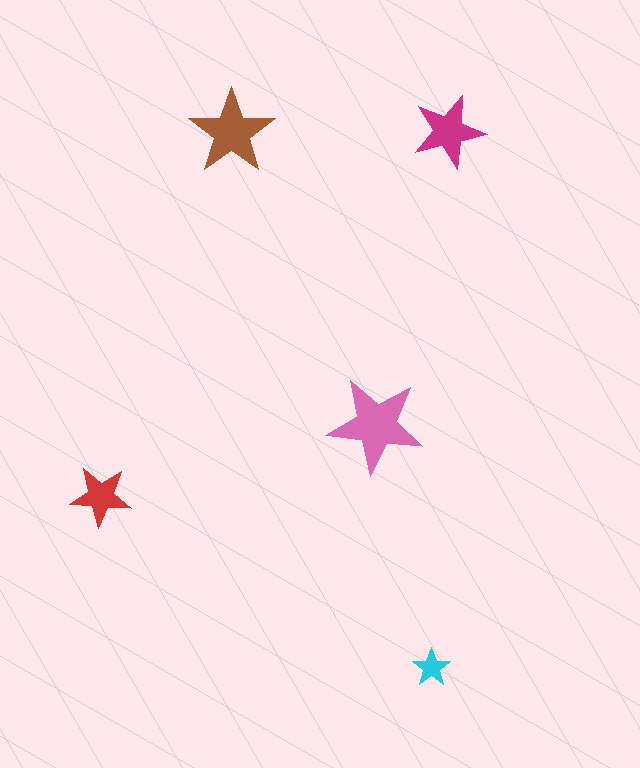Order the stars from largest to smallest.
the pink one, the brown one, the magenta one, the red one, the cyan one.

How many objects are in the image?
There are 5 objects in the image.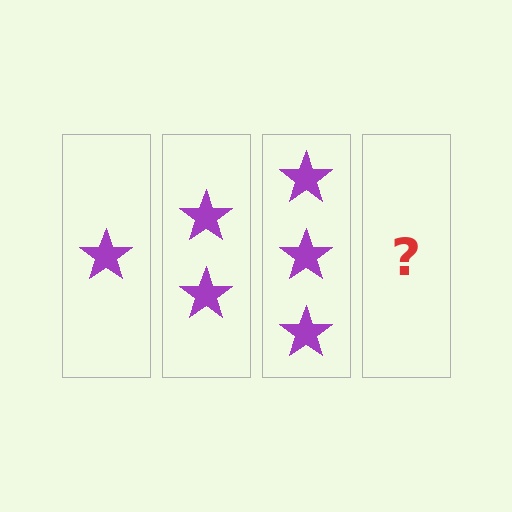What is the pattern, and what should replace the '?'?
The pattern is that each step adds one more star. The '?' should be 4 stars.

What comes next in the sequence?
The next element should be 4 stars.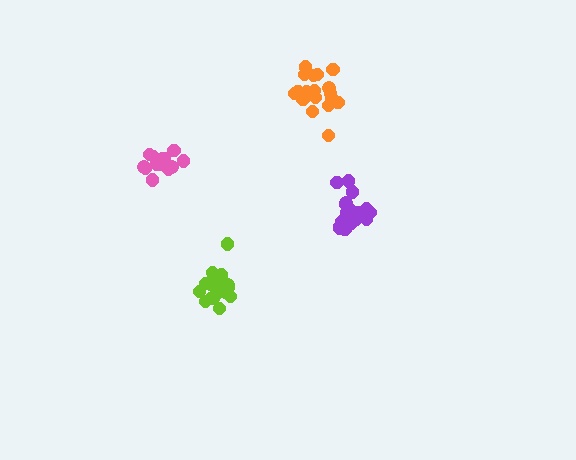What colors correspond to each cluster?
The clusters are colored: orange, lime, purple, pink.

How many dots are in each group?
Group 1: 21 dots, Group 2: 21 dots, Group 3: 20 dots, Group 4: 17 dots (79 total).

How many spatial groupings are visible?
There are 4 spatial groupings.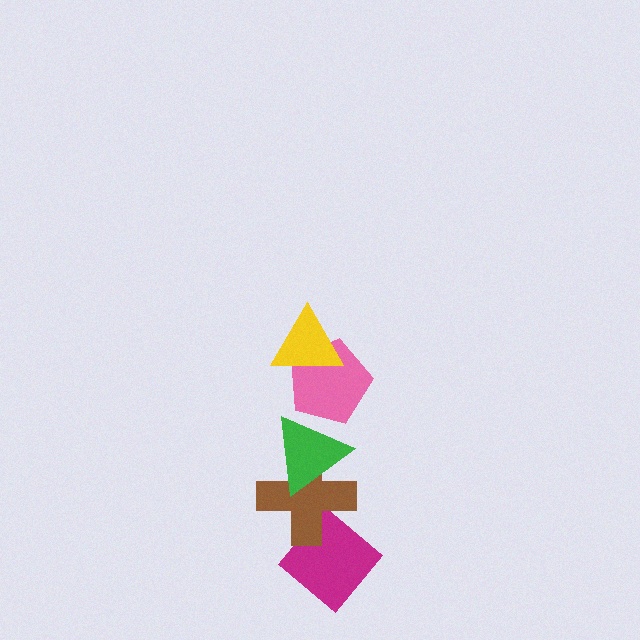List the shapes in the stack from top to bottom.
From top to bottom: the yellow triangle, the pink pentagon, the green triangle, the brown cross, the magenta diamond.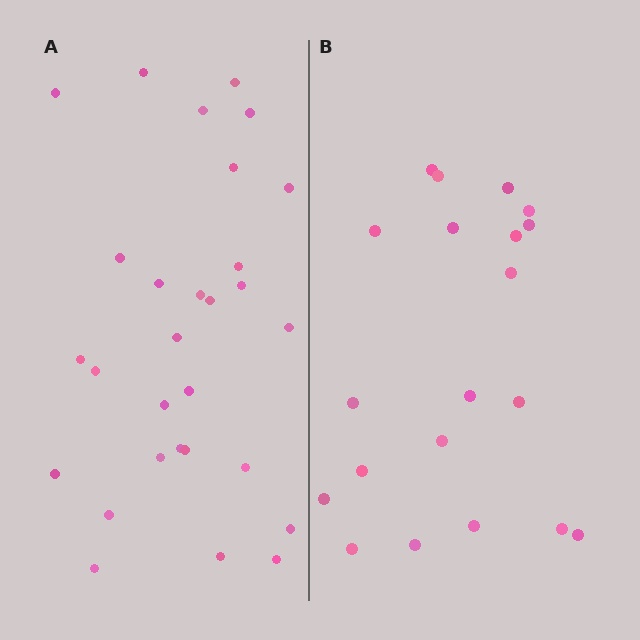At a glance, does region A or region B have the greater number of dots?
Region A (the left region) has more dots.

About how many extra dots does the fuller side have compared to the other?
Region A has roughly 8 or so more dots than region B.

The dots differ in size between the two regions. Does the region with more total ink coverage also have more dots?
No. Region B has more total ink coverage because its dots are larger, but region A actually contains more individual dots. Total area can be misleading — the number of items is what matters here.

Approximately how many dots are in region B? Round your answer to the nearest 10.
About 20 dots.